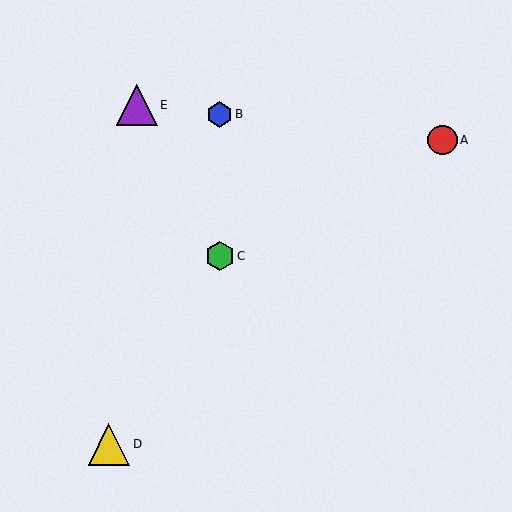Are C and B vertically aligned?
Yes, both are at x≈220.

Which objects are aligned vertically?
Objects B, C are aligned vertically.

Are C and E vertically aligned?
No, C is at x≈220 and E is at x≈137.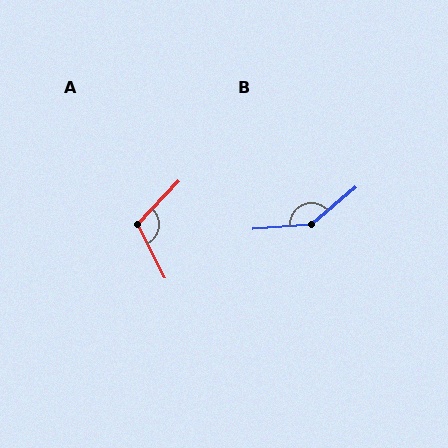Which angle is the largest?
B, at approximately 144 degrees.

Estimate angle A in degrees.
Approximately 108 degrees.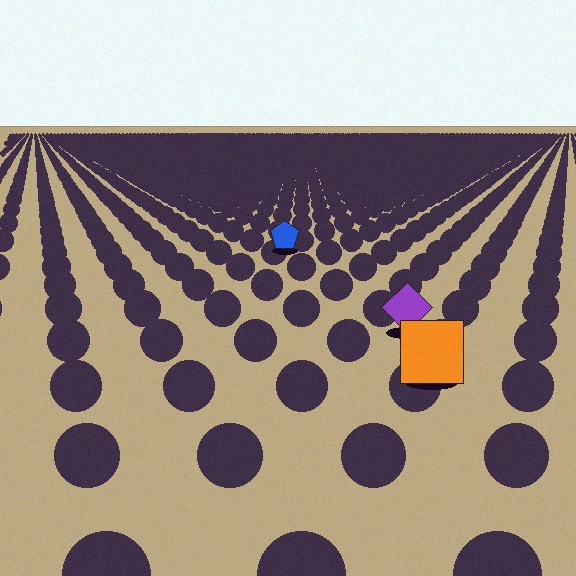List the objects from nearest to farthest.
From nearest to farthest: the orange square, the purple diamond, the blue pentagon.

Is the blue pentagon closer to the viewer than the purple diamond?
No. The purple diamond is closer — you can tell from the texture gradient: the ground texture is coarser near it.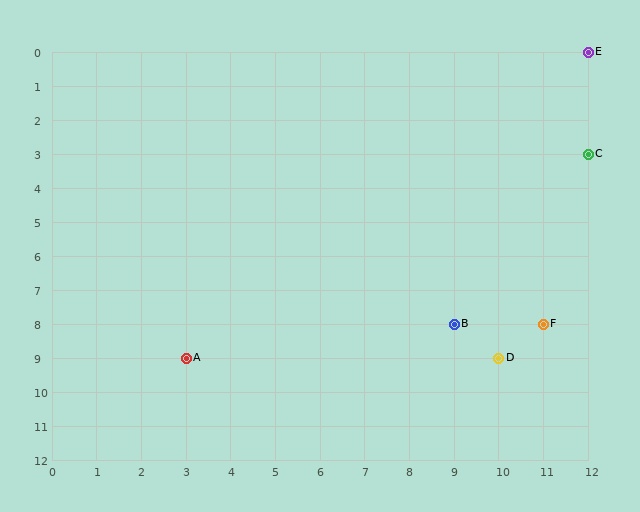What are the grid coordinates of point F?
Point F is at grid coordinates (11, 8).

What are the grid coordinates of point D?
Point D is at grid coordinates (10, 9).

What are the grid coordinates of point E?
Point E is at grid coordinates (12, 0).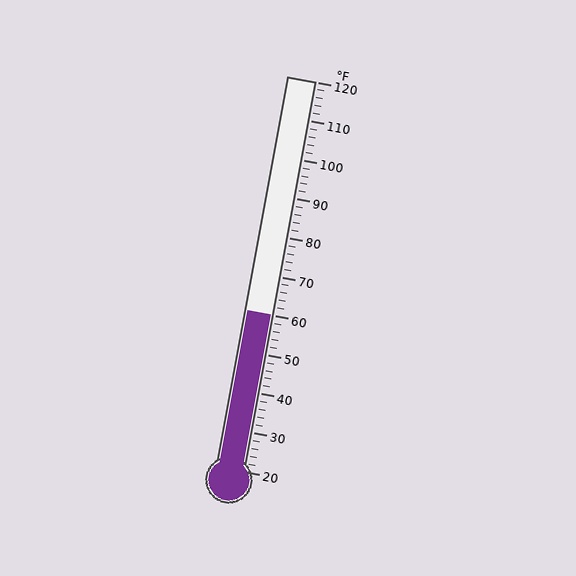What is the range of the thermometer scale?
The thermometer scale ranges from 20°F to 120°F.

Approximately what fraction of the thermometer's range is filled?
The thermometer is filled to approximately 40% of its range.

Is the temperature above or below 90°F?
The temperature is below 90°F.